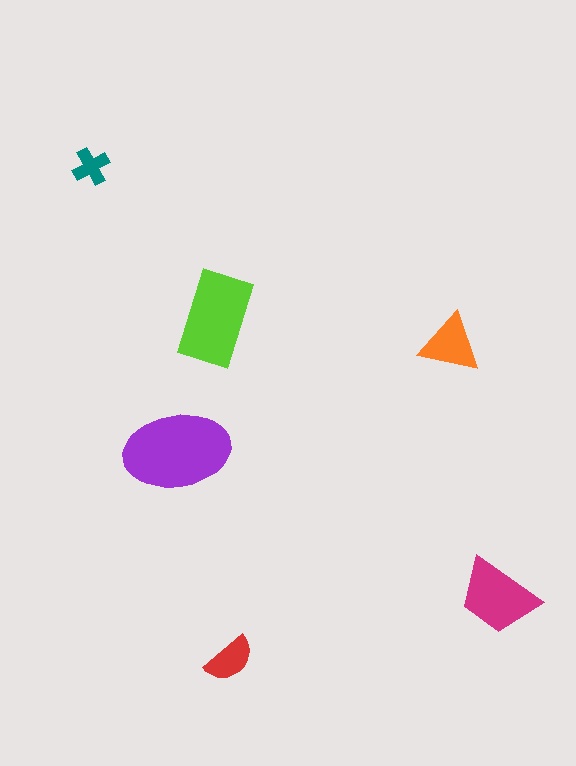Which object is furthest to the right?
The magenta trapezoid is rightmost.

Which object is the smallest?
The teal cross.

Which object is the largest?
The purple ellipse.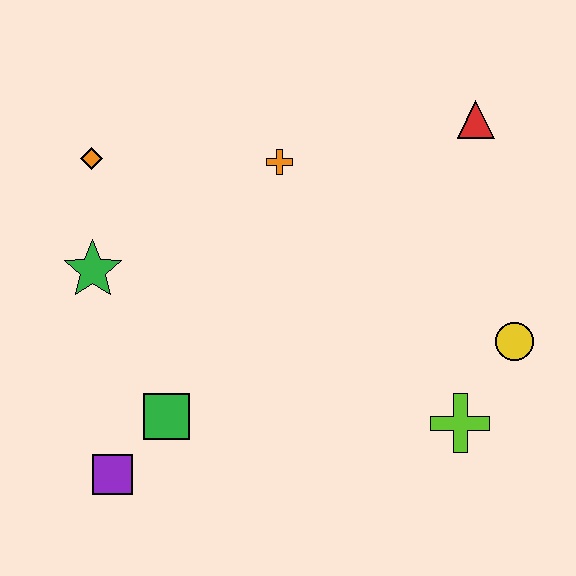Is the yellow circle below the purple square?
No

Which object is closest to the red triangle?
The orange cross is closest to the red triangle.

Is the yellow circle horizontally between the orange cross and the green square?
No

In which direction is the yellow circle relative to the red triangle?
The yellow circle is below the red triangle.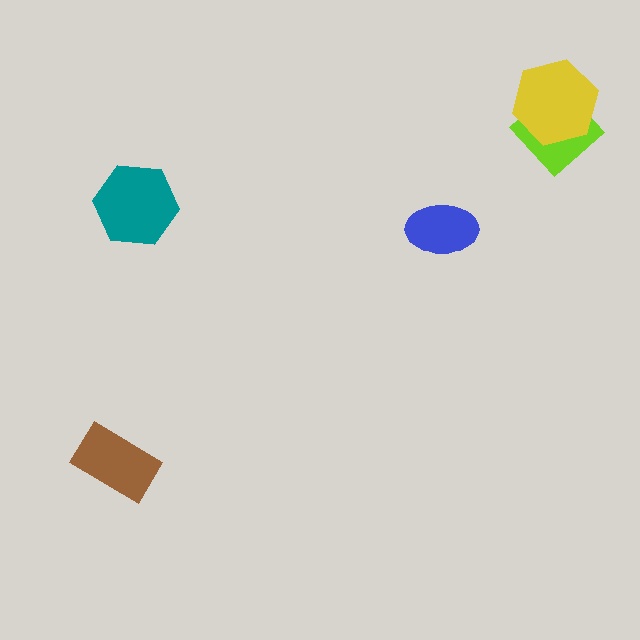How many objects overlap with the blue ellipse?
0 objects overlap with the blue ellipse.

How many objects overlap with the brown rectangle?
0 objects overlap with the brown rectangle.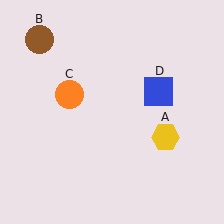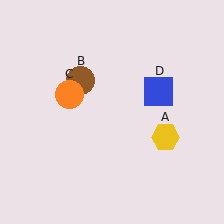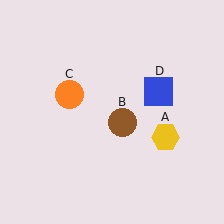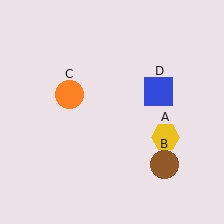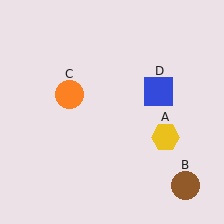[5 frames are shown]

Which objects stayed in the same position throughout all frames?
Yellow hexagon (object A) and orange circle (object C) and blue square (object D) remained stationary.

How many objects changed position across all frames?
1 object changed position: brown circle (object B).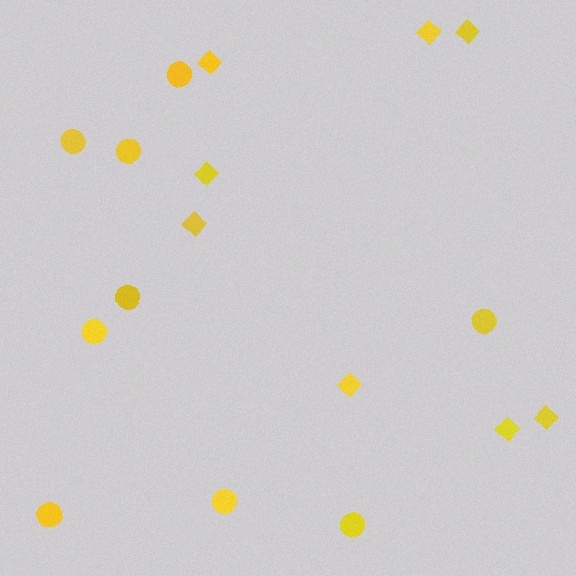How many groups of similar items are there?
There are 2 groups: one group of circles (9) and one group of diamonds (8).